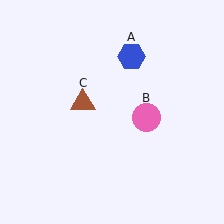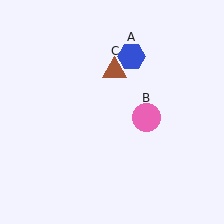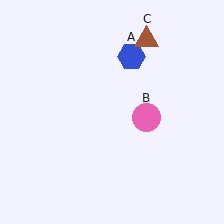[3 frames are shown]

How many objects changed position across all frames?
1 object changed position: brown triangle (object C).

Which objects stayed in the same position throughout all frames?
Blue hexagon (object A) and pink circle (object B) remained stationary.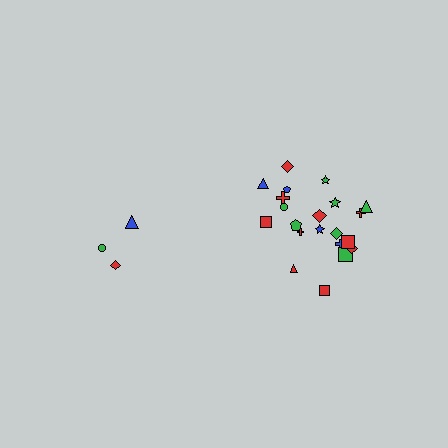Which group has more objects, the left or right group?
The right group.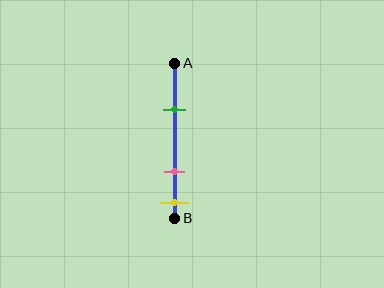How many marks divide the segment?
There are 3 marks dividing the segment.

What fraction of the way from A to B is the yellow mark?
The yellow mark is approximately 90% (0.9) of the way from A to B.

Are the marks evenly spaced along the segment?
No, the marks are not evenly spaced.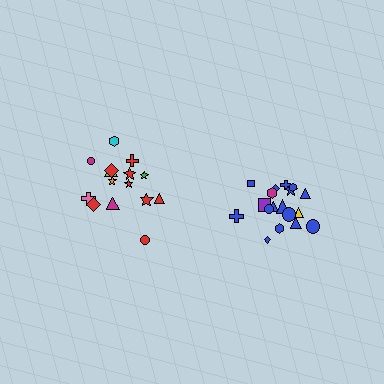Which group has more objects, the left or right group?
The right group.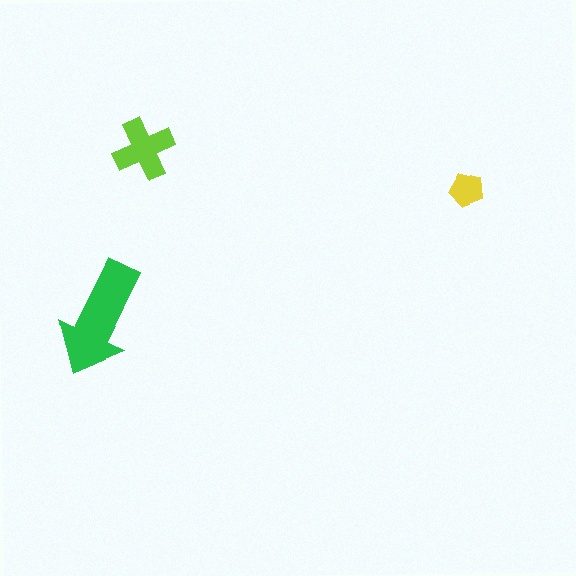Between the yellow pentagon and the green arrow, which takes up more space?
The green arrow.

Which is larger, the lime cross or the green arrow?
The green arrow.